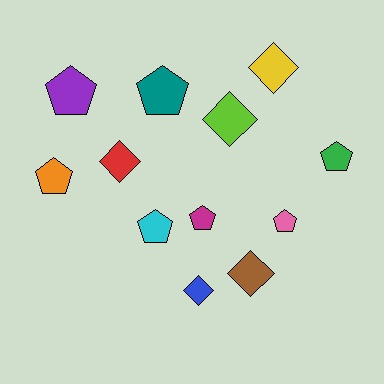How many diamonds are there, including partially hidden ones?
There are 5 diamonds.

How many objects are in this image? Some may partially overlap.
There are 12 objects.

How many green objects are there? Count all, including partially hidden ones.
There is 1 green object.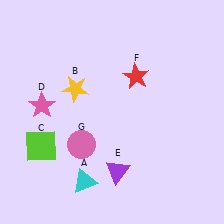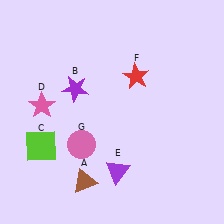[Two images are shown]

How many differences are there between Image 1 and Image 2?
There are 2 differences between the two images.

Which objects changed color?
A changed from cyan to brown. B changed from yellow to purple.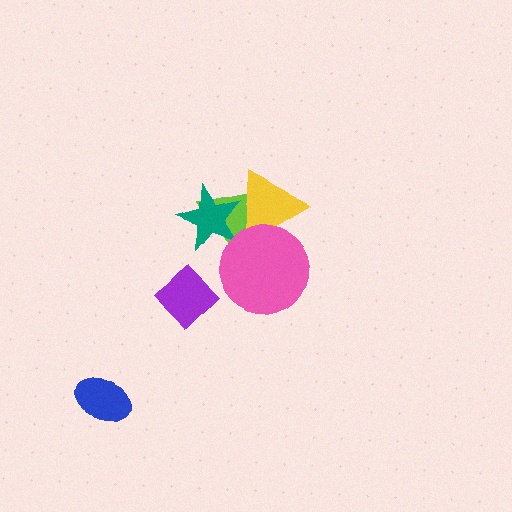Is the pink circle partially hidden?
No, no other shape covers it.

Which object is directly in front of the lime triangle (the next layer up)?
The yellow triangle is directly in front of the lime triangle.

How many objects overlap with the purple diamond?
0 objects overlap with the purple diamond.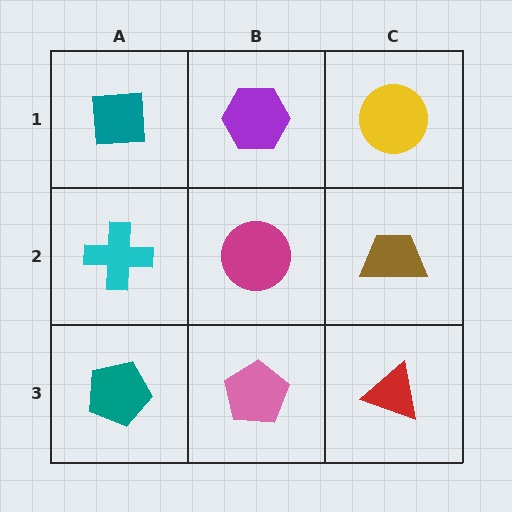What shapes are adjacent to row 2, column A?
A teal square (row 1, column A), a teal pentagon (row 3, column A), a magenta circle (row 2, column B).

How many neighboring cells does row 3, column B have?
3.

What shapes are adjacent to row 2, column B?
A purple hexagon (row 1, column B), a pink pentagon (row 3, column B), a cyan cross (row 2, column A), a brown trapezoid (row 2, column C).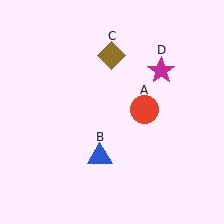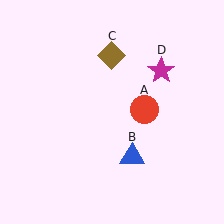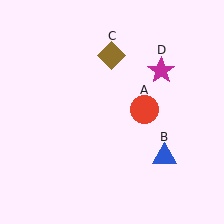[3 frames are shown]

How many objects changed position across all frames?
1 object changed position: blue triangle (object B).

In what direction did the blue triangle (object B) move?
The blue triangle (object B) moved right.